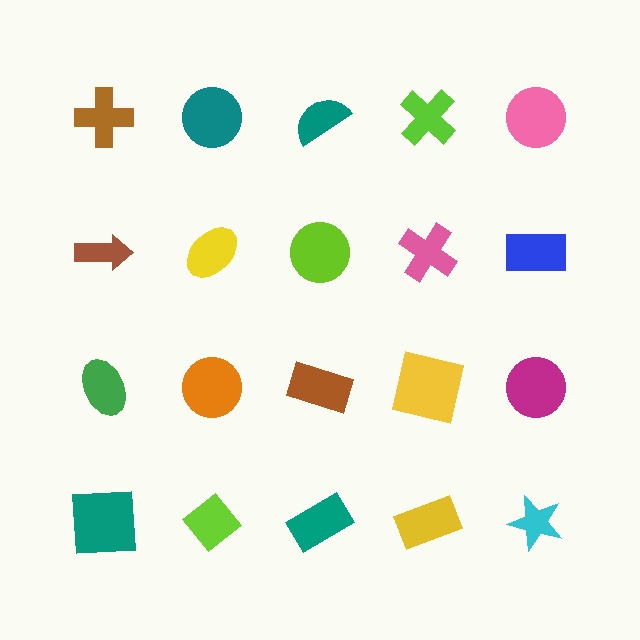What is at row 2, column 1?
A brown arrow.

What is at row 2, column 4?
A pink cross.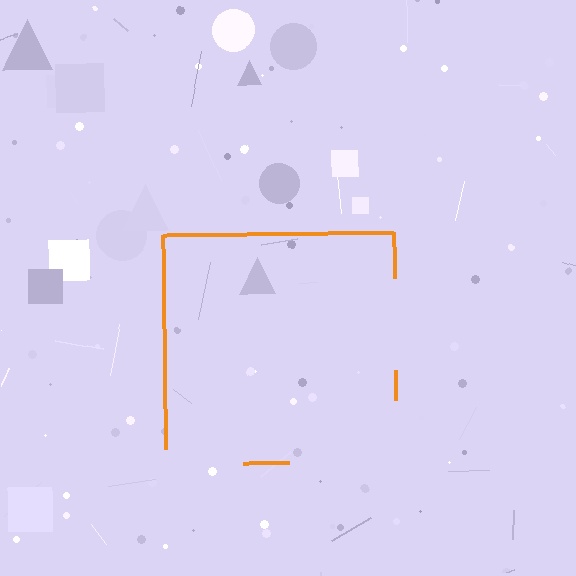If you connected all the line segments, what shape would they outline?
They would outline a square.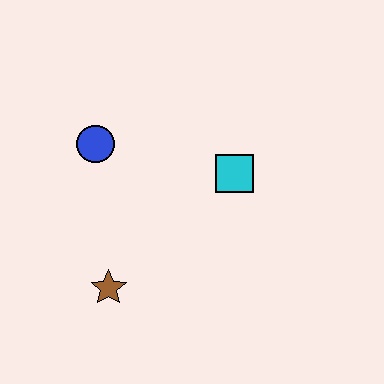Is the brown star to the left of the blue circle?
No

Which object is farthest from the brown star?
The cyan square is farthest from the brown star.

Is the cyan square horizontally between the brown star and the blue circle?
No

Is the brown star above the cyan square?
No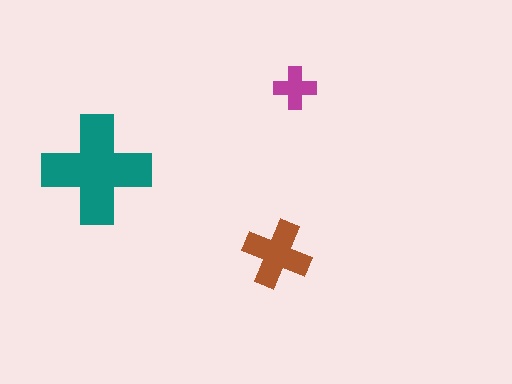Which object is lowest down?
The brown cross is bottommost.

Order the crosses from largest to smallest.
the teal one, the brown one, the magenta one.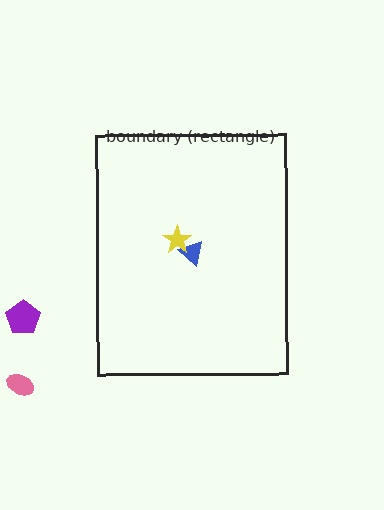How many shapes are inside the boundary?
2 inside, 2 outside.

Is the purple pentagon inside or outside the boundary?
Outside.